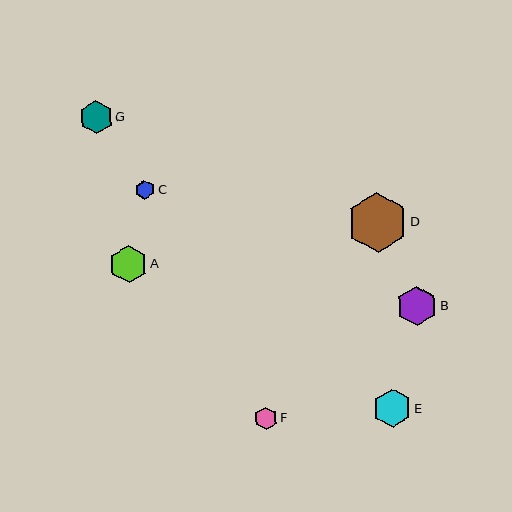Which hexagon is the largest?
Hexagon D is the largest with a size of approximately 60 pixels.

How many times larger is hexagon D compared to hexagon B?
Hexagon D is approximately 1.5 times the size of hexagon B.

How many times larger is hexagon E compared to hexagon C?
Hexagon E is approximately 2.0 times the size of hexagon C.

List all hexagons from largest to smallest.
From largest to smallest: D, B, E, A, G, F, C.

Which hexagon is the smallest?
Hexagon C is the smallest with a size of approximately 19 pixels.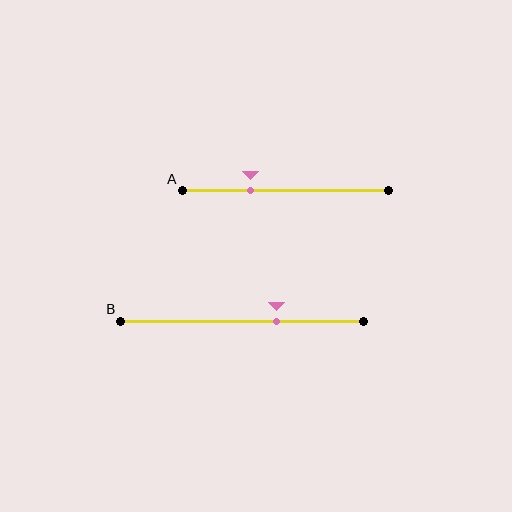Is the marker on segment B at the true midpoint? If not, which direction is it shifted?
No, the marker on segment B is shifted to the right by about 14% of the segment length.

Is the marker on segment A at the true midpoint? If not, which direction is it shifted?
No, the marker on segment A is shifted to the left by about 17% of the segment length.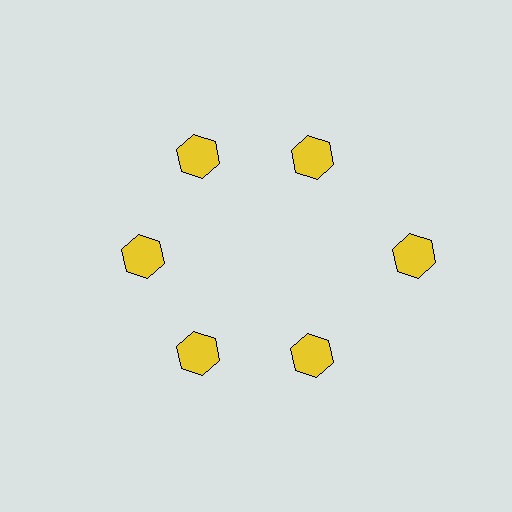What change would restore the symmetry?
The symmetry would be restored by moving it inward, back onto the ring so that all 6 hexagons sit at equal angles and equal distance from the center.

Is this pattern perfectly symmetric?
No. The 6 yellow hexagons are arranged in a ring, but one element near the 3 o'clock position is pushed outward from the center, breaking the 6-fold rotational symmetry.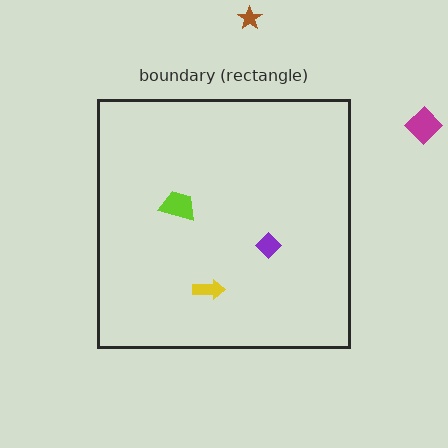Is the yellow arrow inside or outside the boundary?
Inside.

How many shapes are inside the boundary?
3 inside, 2 outside.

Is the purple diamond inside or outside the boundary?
Inside.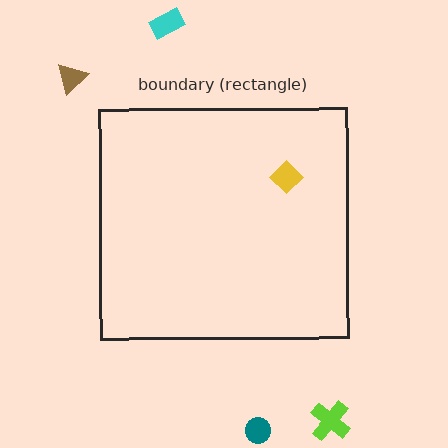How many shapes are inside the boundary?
1 inside, 4 outside.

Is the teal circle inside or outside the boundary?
Outside.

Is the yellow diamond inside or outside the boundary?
Inside.